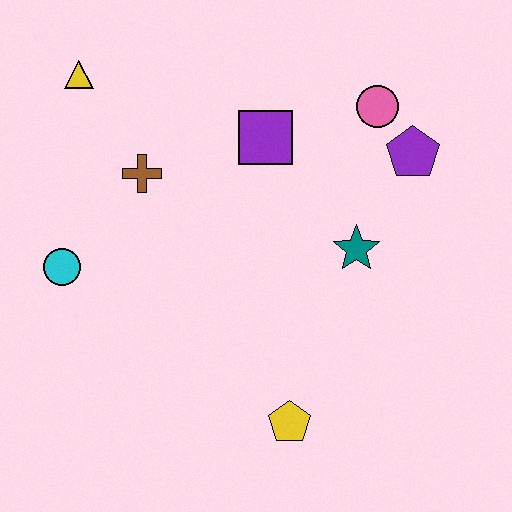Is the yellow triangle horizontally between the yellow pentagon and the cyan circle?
Yes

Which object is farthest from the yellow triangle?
The yellow pentagon is farthest from the yellow triangle.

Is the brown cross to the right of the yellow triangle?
Yes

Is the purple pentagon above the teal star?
Yes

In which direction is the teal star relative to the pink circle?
The teal star is below the pink circle.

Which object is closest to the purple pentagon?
The pink circle is closest to the purple pentagon.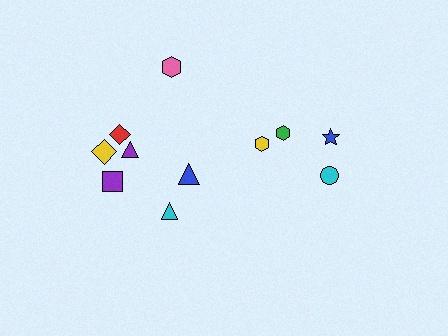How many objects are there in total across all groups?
There are 11 objects.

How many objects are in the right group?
There are 4 objects.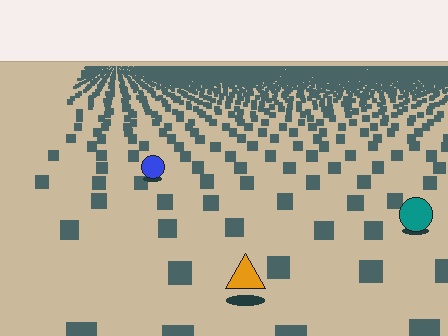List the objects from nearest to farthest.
From nearest to farthest: the orange triangle, the teal circle, the blue circle.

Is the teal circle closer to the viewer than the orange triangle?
No. The orange triangle is closer — you can tell from the texture gradient: the ground texture is coarser near it.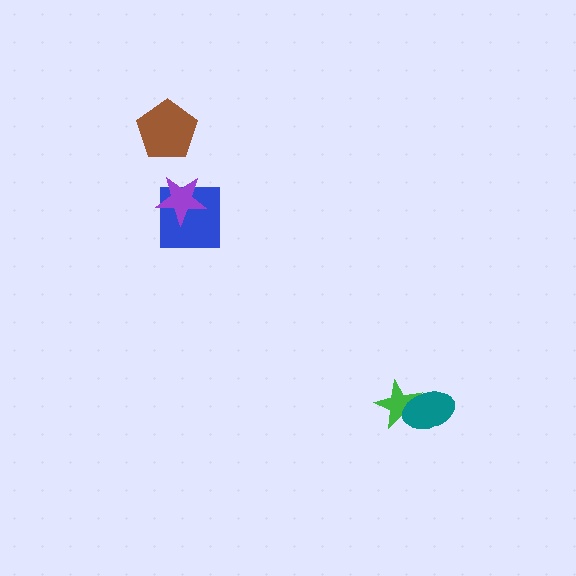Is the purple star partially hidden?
No, no other shape covers it.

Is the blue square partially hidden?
Yes, it is partially covered by another shape.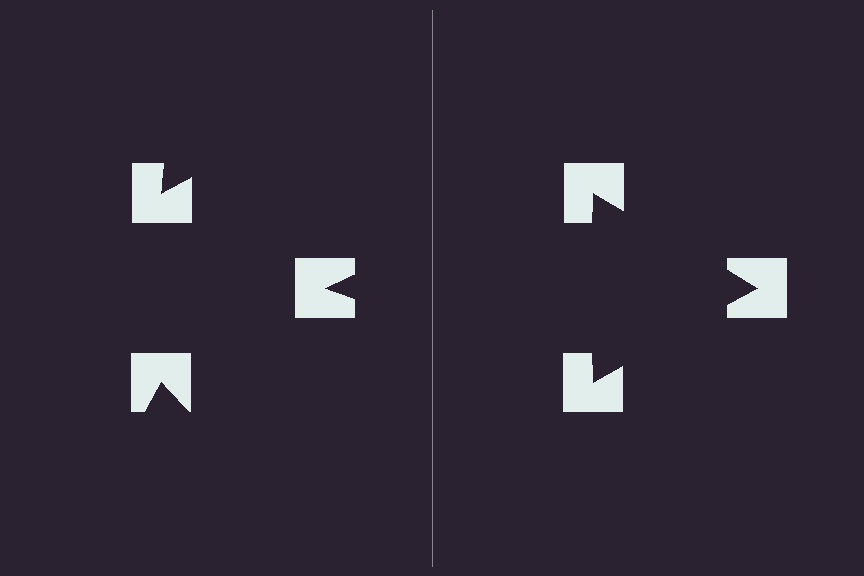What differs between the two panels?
The notched squares are positioned identically on both sides; only the wedge orientations differ. On the right they align to a triangle; on the left they are misaligned.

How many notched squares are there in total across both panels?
6 — 3 on each side.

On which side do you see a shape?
An illusory triangle appears on the right side. On the left side the wedge cuts are rotated, so no coherent shape forms.